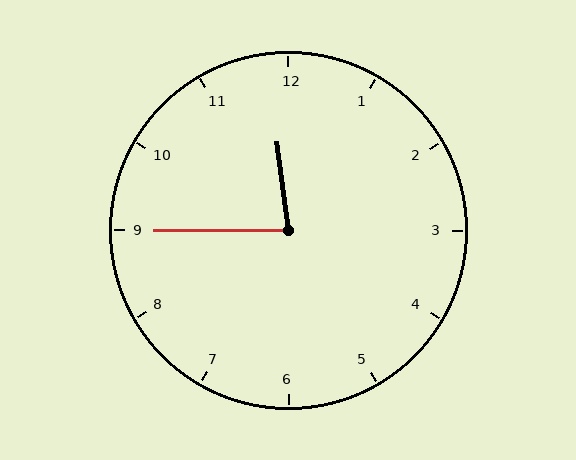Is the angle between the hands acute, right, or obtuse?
It is acute.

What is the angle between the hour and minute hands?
Approximately 82 degrees.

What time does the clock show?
11:45.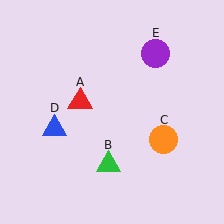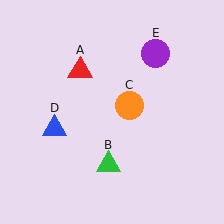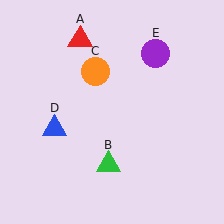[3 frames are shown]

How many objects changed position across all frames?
2 objects changed position: red triangle (object A), orange circle (object C).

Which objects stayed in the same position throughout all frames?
Green triangle (object B) and blue triangle (object D) and purple circle (object E) remained stationary.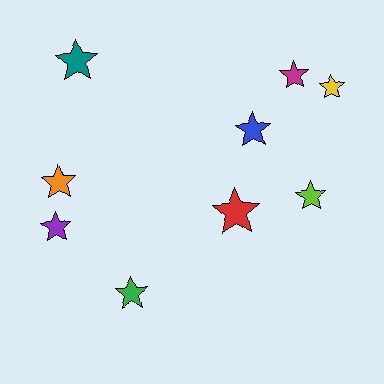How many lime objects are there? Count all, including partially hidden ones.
There is 1 lime object.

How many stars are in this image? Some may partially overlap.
There are 9 stars.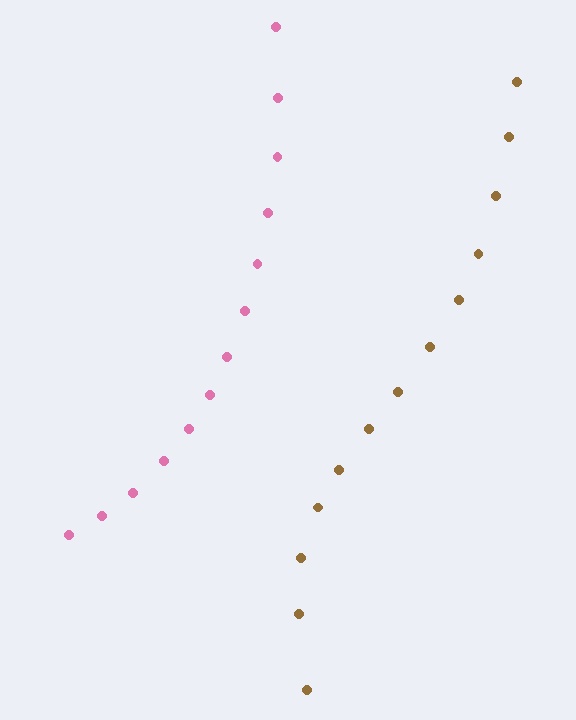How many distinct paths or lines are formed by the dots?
There are 2 distinct paths.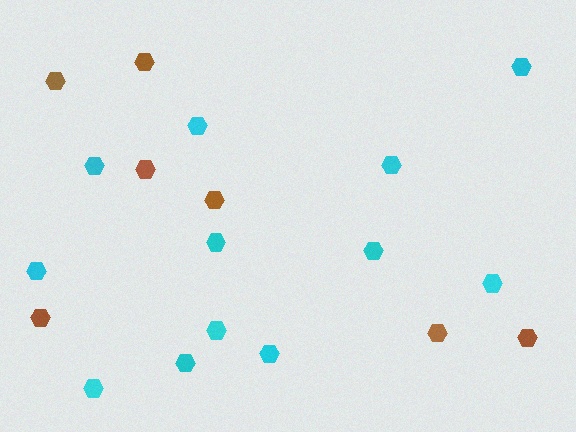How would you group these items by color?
There are 2 groups: one group of cyan hexagons (12) and one group of brown hexagons (7).